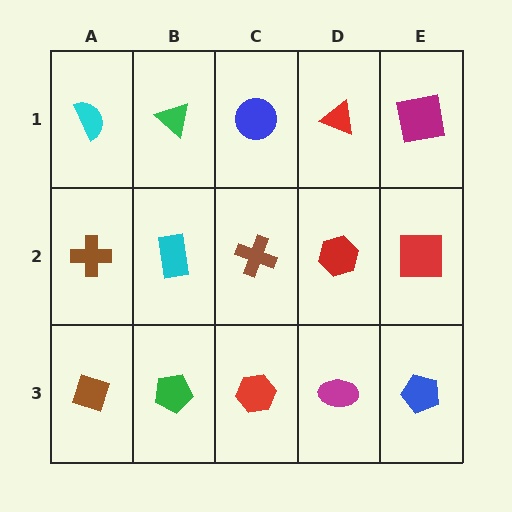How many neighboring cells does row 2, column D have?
4.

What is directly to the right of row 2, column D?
A red square.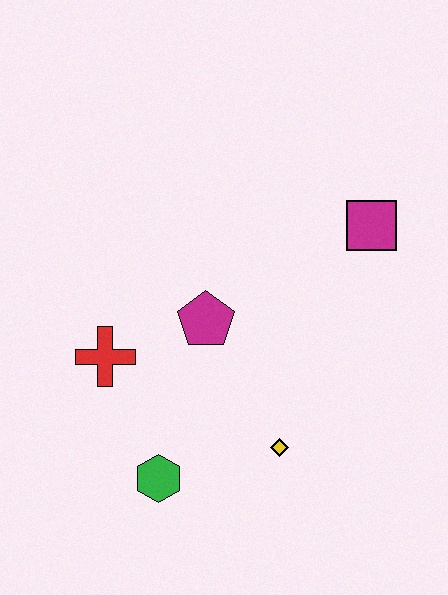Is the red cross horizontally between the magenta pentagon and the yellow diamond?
No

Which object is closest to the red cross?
The magenta pentagon is closest to the red cross.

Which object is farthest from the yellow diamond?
The magenta square is farthest from the yellow diamond.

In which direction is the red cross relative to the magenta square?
The red cross is to the left of the magenta square.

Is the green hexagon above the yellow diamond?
No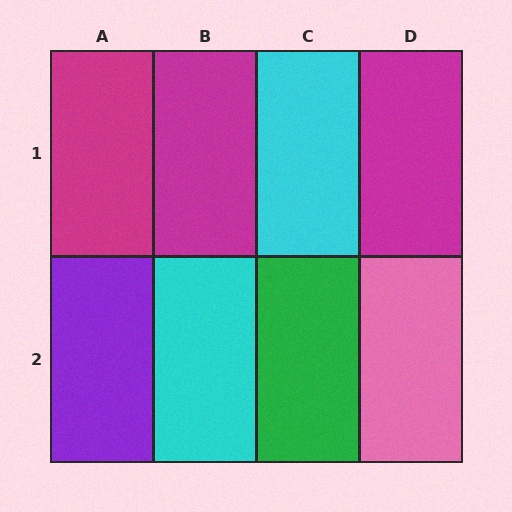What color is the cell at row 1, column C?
Cyan.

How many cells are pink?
1 cell is pink.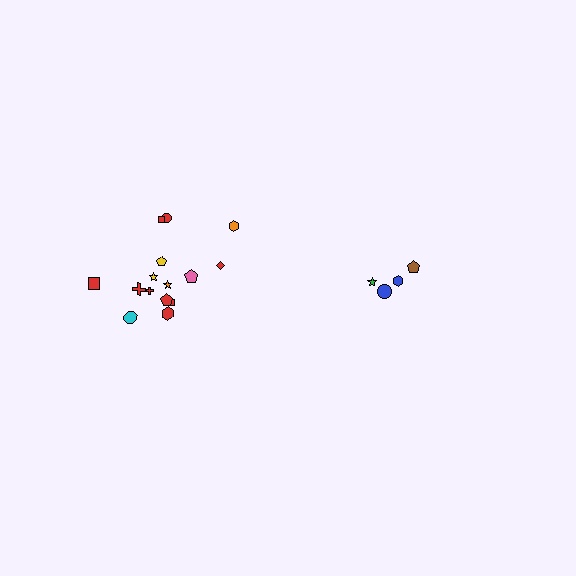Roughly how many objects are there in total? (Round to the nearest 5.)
Roughly 20 objects in total.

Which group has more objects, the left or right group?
The left group.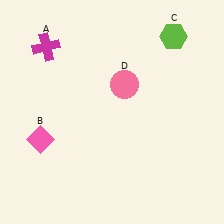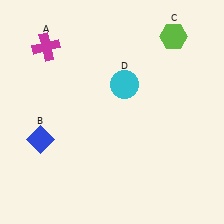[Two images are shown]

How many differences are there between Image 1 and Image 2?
There are 2 differences between the two images.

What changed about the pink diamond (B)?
In Image 1, B is pink. In Image 2, it changed to blue.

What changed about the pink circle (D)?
In Image 1, D is pink. In Image 2, it changed to cyan.